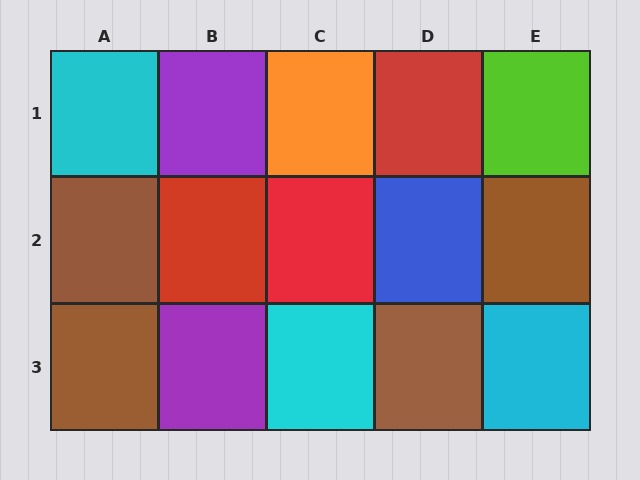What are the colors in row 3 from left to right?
Brown, purple, cyan, brown, cyan.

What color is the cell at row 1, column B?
Purple.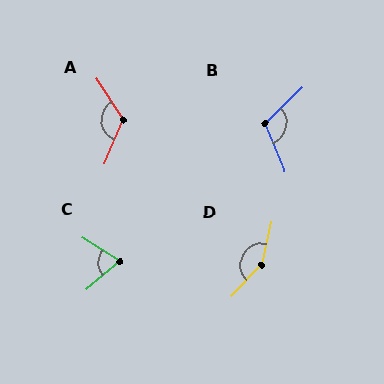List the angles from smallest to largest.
C (73°), B (112°), A (124°), D (149°).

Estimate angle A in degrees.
Approximately 124 degrees.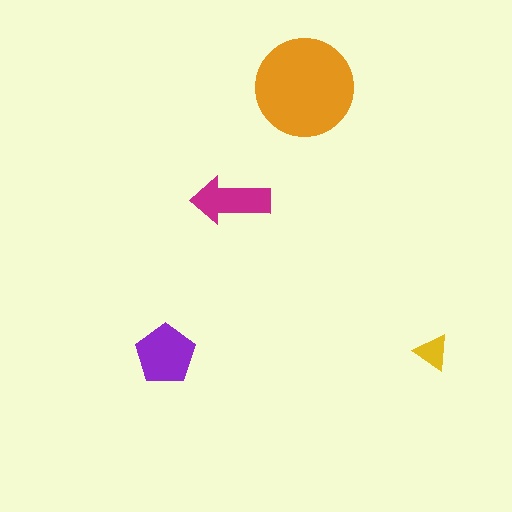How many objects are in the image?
There are 4 objects in the image.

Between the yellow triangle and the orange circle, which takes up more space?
The orange circle.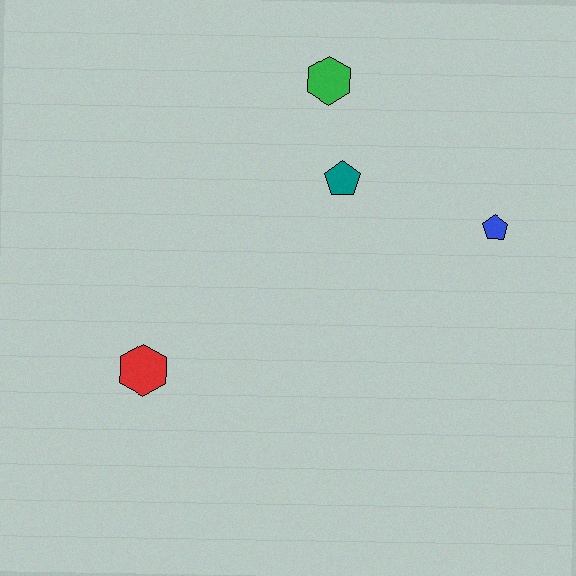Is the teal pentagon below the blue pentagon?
No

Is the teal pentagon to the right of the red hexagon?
Yes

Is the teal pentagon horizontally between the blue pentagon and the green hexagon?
Yes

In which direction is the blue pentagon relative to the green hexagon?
The blue pentagon is to the right of the green hexagon.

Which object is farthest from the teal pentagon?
The red hexagon is farthest from the teal pentagon.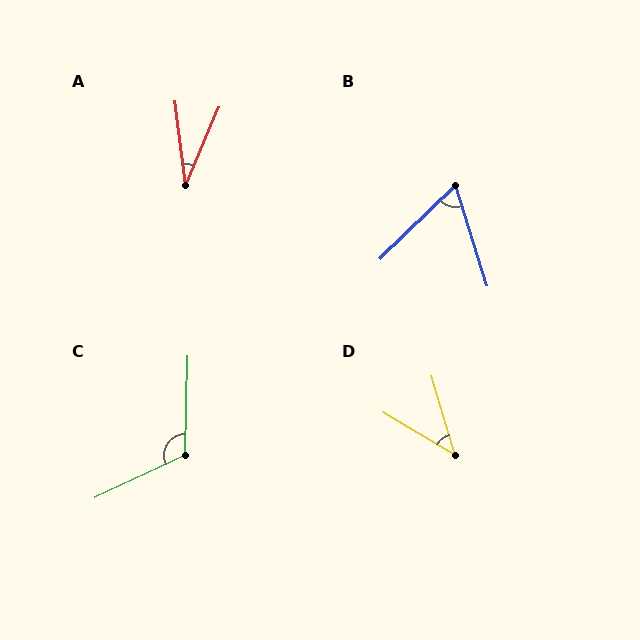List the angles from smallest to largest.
A (30°), D (43°), B (63°), C (117°).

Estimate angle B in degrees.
Approximately 63 degrees.